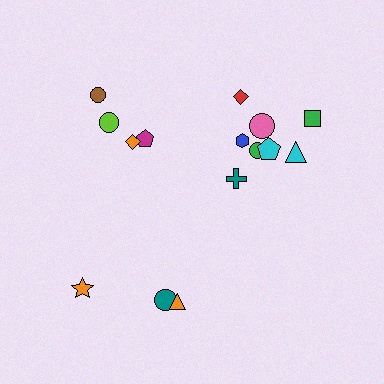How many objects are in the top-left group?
There are 4 objects.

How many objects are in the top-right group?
There are 8 objects.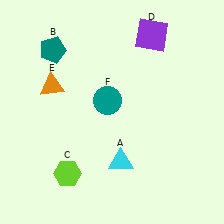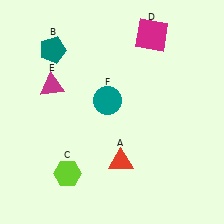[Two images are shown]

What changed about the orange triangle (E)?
In Image 1, E is orange. In Image 2, it changed to magenta.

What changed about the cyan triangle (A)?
In Image 1, A is cyan. In Image 2, it changed to red.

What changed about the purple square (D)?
In Image 1, D is purple. In Image 2, it changed to magenta.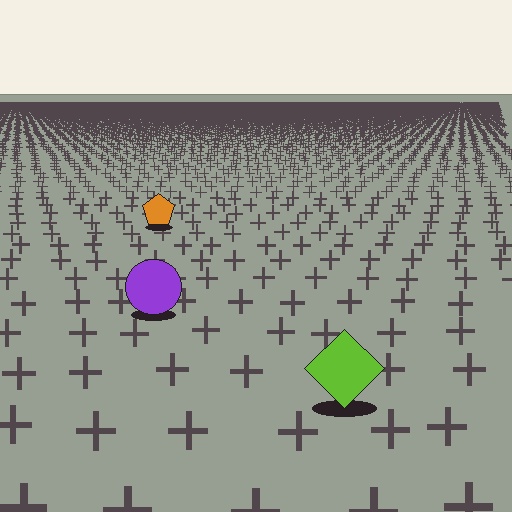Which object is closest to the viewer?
The lime diamond is closest. The texture marks near it are larger and more spread out.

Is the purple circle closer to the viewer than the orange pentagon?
Yes. The purple circle is closer — you can tell from the texture gradient: the ground texture is coarser near it.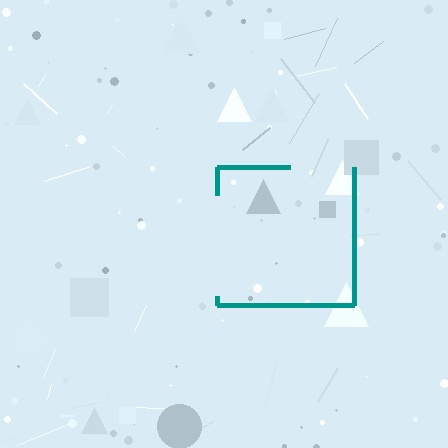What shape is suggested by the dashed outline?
The dashed outline suggests a square.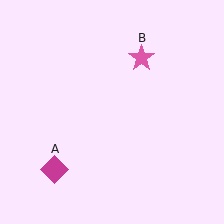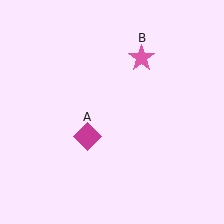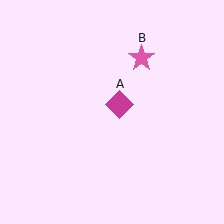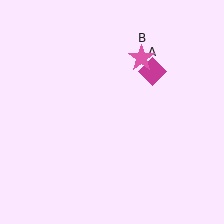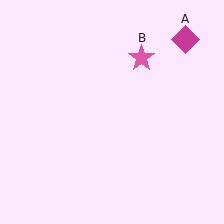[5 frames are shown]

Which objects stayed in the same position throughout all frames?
Pink star (object B) remained stationary.